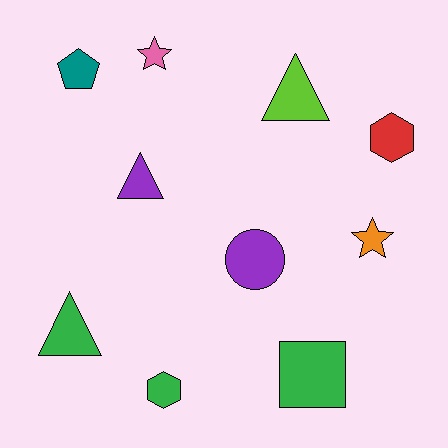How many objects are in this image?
There are 10 objects.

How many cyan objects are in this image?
There are no cyan objects.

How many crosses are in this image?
There are no crosses.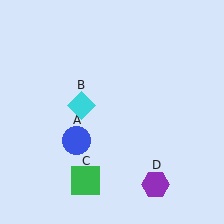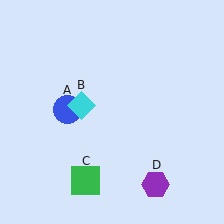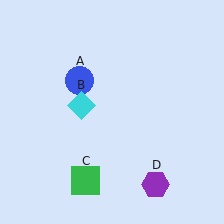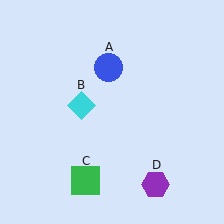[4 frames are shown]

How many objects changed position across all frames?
1 object changed position: blue circle (object A).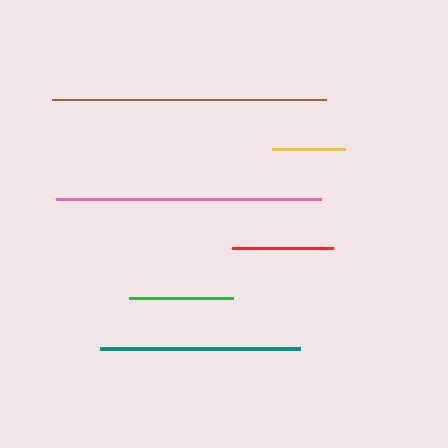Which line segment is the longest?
The brown line is the longest at approximately 275 pixels.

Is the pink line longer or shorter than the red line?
The pink line is longer than the red line.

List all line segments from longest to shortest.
From longest to shortest: brown, pink, teal, green, red, yellow.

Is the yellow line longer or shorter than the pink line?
The pink line is longer than the yellow line.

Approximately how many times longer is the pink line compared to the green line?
The pink line is approximately 2.5 times the length of the green line.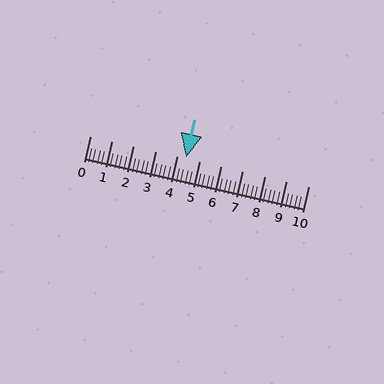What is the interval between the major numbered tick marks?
The major tick marks are spaced 1 units apart.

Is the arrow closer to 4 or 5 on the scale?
The arrow is closer to 4.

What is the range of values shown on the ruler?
The ruler shows values from 0 to 10.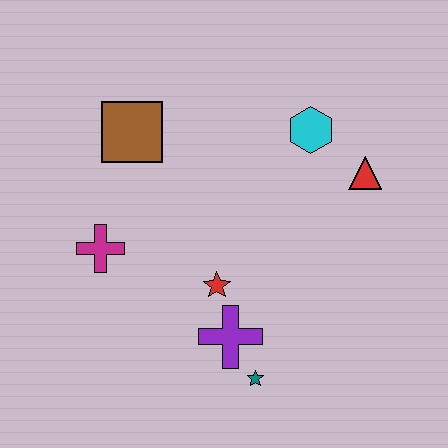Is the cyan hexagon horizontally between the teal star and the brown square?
No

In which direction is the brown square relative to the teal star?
The brown square is above the teal star.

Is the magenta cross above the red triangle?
No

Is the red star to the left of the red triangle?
Yes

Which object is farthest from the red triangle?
The magenta cross is farthest from the red triangle.